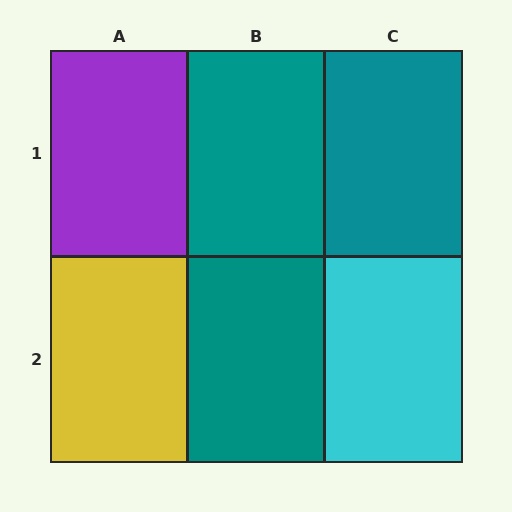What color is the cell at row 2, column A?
Yellow.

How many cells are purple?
1 cell is purple.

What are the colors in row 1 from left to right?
Purple, teal, teal.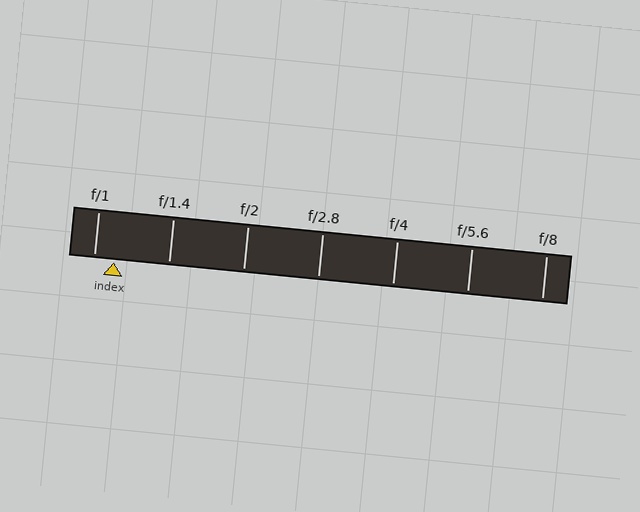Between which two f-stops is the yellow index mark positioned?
The index mark is between f/1 and f/1.4.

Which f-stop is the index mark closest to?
The index mark is closest to f/1.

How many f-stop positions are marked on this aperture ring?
There are 7 f-stop positions marked.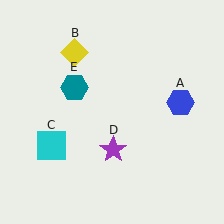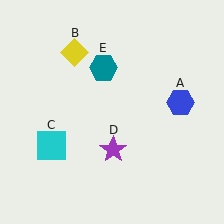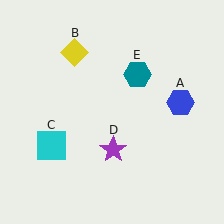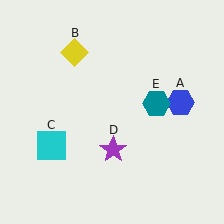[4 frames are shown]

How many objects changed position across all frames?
1 object changed position: teal hexagon (object E).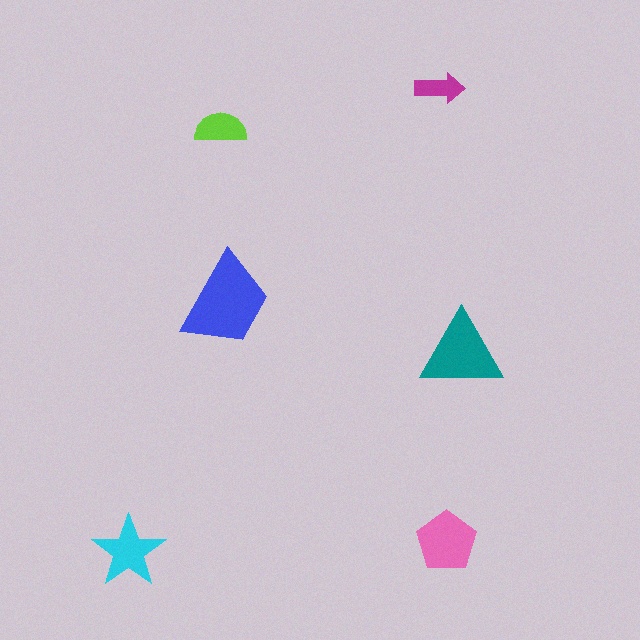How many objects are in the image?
There are 6 objects in the image.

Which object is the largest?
The blue trapezoid.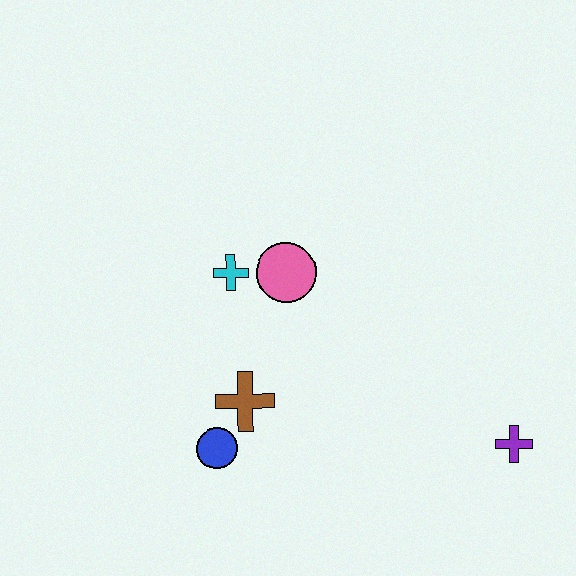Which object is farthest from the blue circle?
The purple cross is farthest from the blue circle.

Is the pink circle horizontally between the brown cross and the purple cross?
Yes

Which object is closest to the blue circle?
The brown cross is closest to the blue circle.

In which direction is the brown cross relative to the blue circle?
The brown cross is above the blue circle.